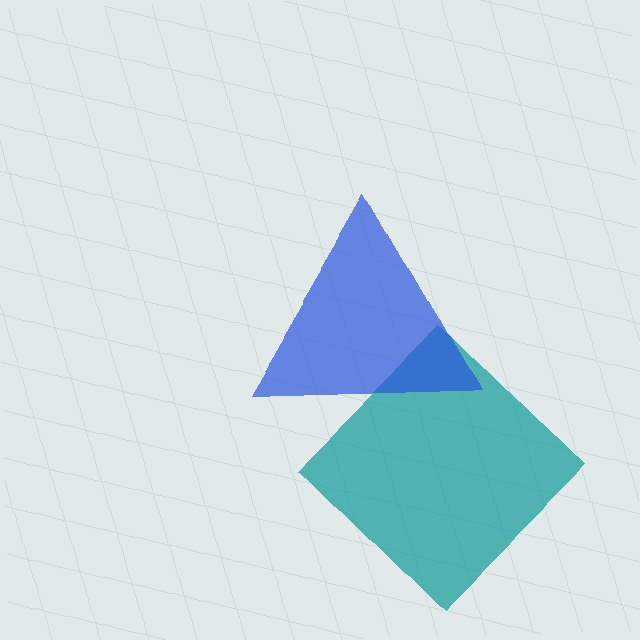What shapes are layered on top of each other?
The layered shapes are: a teal diamond, a blue triangle.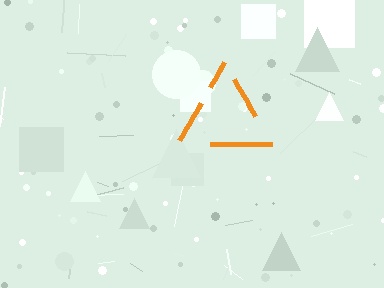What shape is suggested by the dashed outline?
The dashed outline suggests a triangle.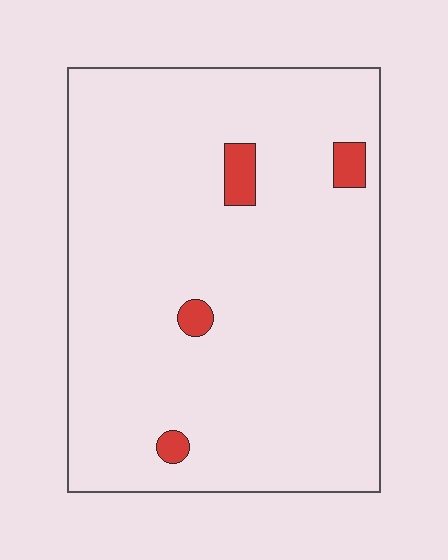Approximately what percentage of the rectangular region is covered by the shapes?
Approximately 5%.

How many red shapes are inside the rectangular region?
4.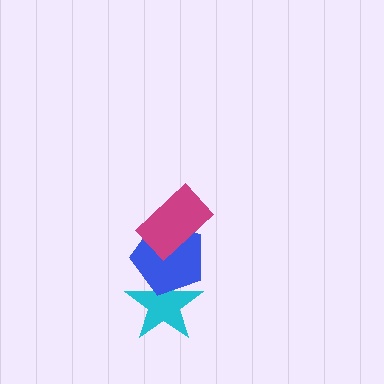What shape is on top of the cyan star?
The blue pentagon is on top of the cyan star.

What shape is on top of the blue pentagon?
The magenta rectangle is on top of the blue pentagon.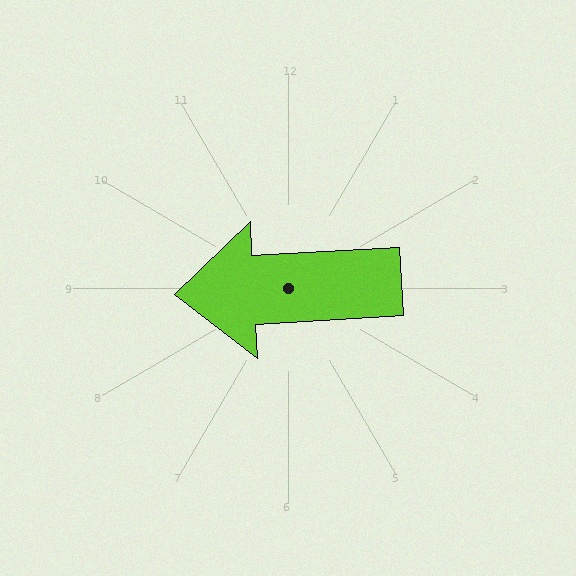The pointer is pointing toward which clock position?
Roughly 9 o'clock.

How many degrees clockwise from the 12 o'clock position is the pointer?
Approximately 267 degrees.